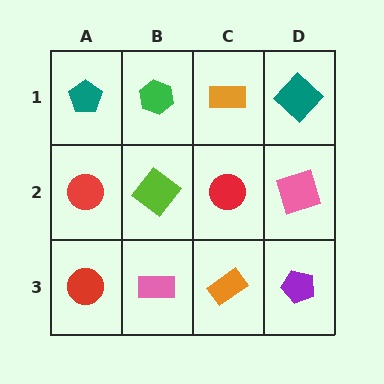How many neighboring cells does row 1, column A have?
2.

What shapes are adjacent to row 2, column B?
A green hexagon (row 1, column B), a pink rectangle (row 3, column B), a red circle (row 2, column A), a red circle (row 2, column C).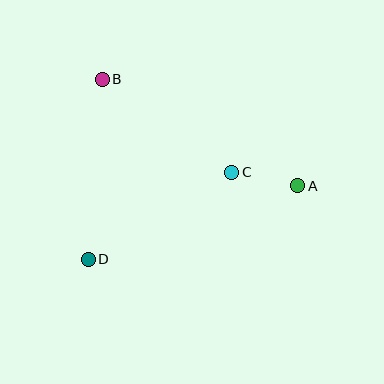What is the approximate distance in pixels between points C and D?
The distance between C and D is approximately 168 pixels.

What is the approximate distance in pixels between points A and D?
The distance between A and D is approximately 222 pixels.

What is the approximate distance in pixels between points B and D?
The distance between B and D is approximately 180 pixels.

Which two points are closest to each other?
Points A and C are closest to each other.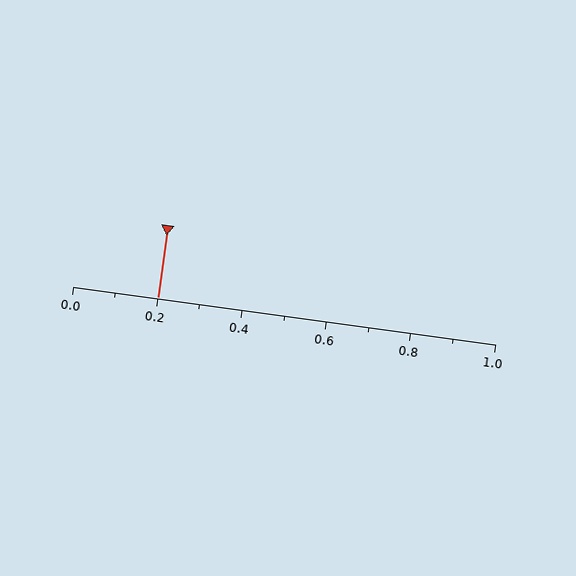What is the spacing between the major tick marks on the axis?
The major ticks are spaced 0.2 apart.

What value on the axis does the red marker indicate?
The marker indicates approximately 0.2.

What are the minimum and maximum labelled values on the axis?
The axis runs from 0.0 to 1.0.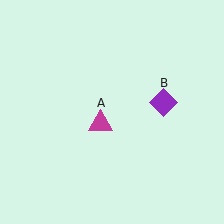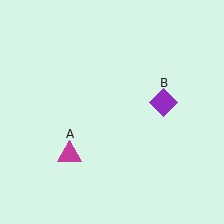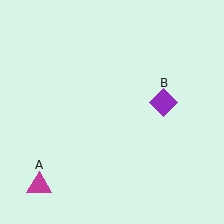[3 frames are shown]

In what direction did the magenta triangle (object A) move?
The magenta triangle (object A) moved down and to the left.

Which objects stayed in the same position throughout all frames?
Purple diamond (object B) remained stationary.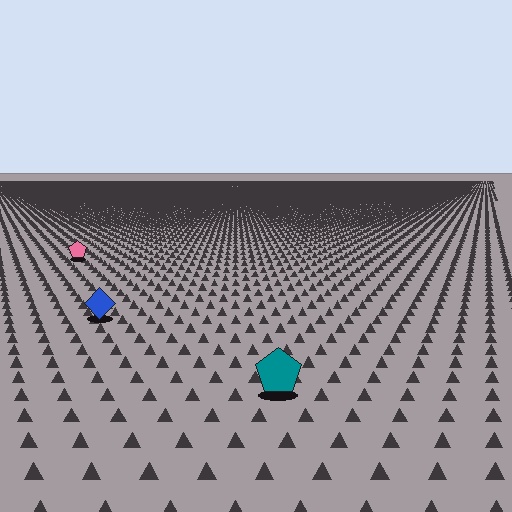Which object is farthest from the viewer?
The pink pentagon is farthest from the viewer. It appears smaller and the ground texture around it is denser.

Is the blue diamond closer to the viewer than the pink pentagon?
Yes. The blue diamond is closer — you can tell from the texture gradient: the ground texture is coarser near it.